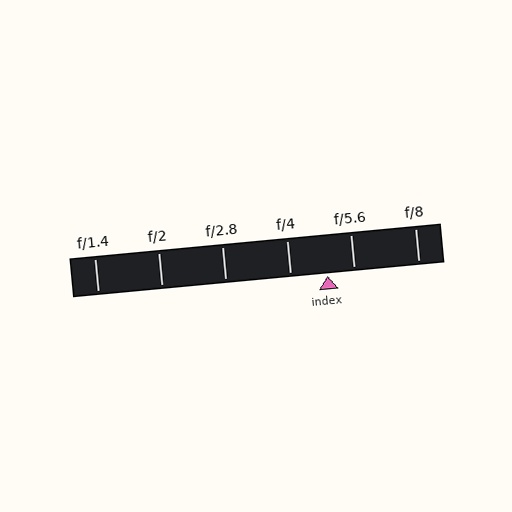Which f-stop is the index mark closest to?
The index mark is closest to f/5.6.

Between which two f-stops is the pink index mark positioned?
The index mark is between f/4 and f/5.6.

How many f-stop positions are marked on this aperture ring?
There are 6 f-stop positions marked.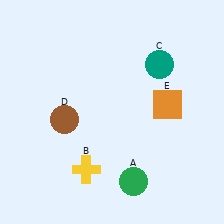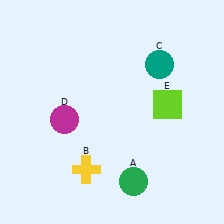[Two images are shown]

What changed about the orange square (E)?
In Image 1, E is orange. In Image 2, it changed to lime.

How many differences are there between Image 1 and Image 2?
There are 2 differences between the two images.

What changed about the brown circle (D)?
In Image 1, D is brown. In Image 2, it changed to magenta.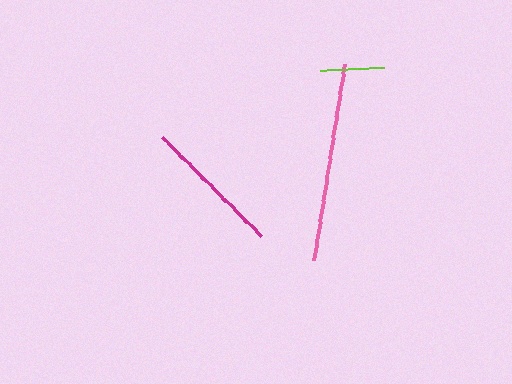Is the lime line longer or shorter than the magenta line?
The magenta line is longer than the lime line.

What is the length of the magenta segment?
The magenta segment is approximately 139 pixels long.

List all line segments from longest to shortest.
From longest to shortest: pink, magenta, lime.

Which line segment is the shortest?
The lime line is the shortest at approximately 64 pixels.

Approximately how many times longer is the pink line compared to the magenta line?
The pink line is approximately 1.4 times the length of the magenta line.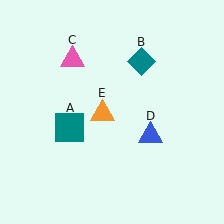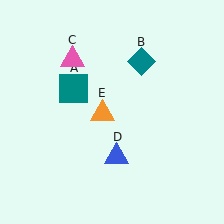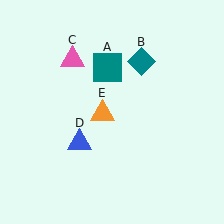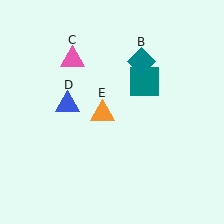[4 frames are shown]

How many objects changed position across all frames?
2 objects changed position: teal square (object A), blue triangle (object D).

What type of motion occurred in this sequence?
The teal square (object A), blue triangle (object D) rotated clockwise around the center of the scene.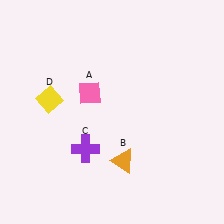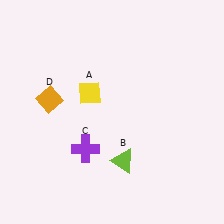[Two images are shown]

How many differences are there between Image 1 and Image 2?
There are 3 differences between the two images.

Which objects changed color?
A changed from pink to yellow. B changed from orange to lime. D changed from yellow to orange.